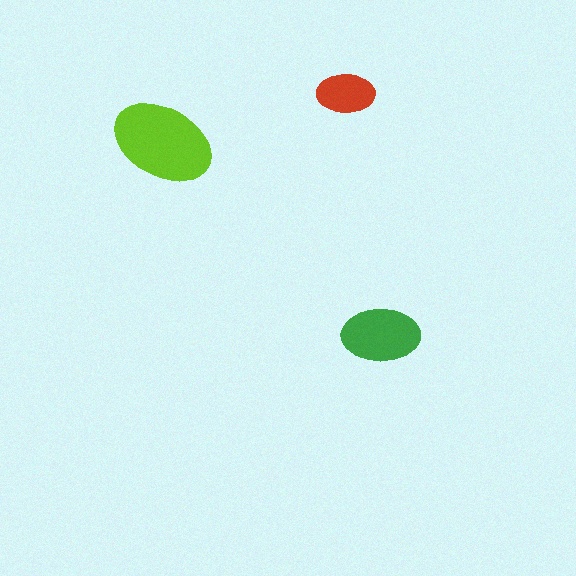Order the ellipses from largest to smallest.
the lime one, the green one, the red one.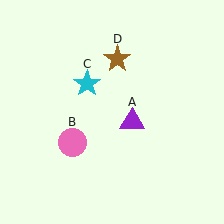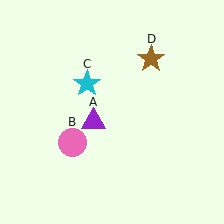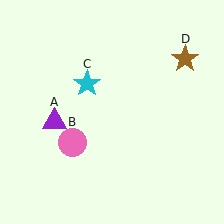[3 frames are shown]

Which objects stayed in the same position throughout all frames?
Pink circle (object B) and cyan star (object C) remained stationary.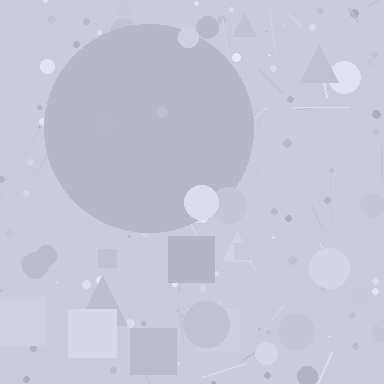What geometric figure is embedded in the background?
A circle is embedded in the background.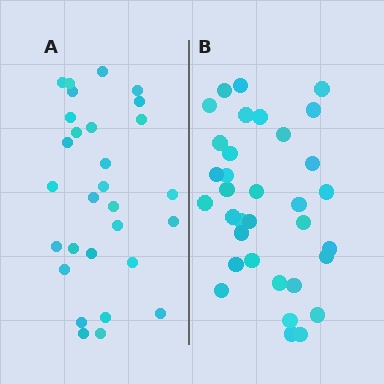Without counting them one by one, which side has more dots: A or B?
Region B (the right region) has more dots.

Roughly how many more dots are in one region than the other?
Region B has about 5 more dots than region A.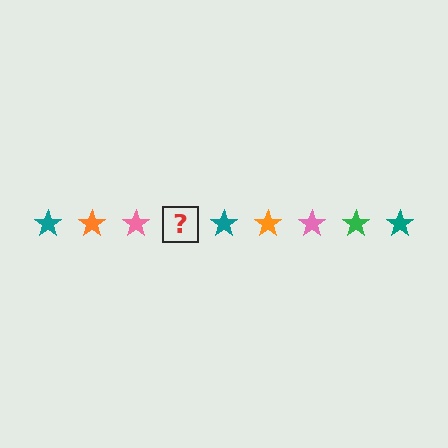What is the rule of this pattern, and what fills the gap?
The rule is that the pattern cycles through teal, orange, pink, green stars. The gap should be filled with a green star.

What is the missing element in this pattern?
The missing element is a green star.